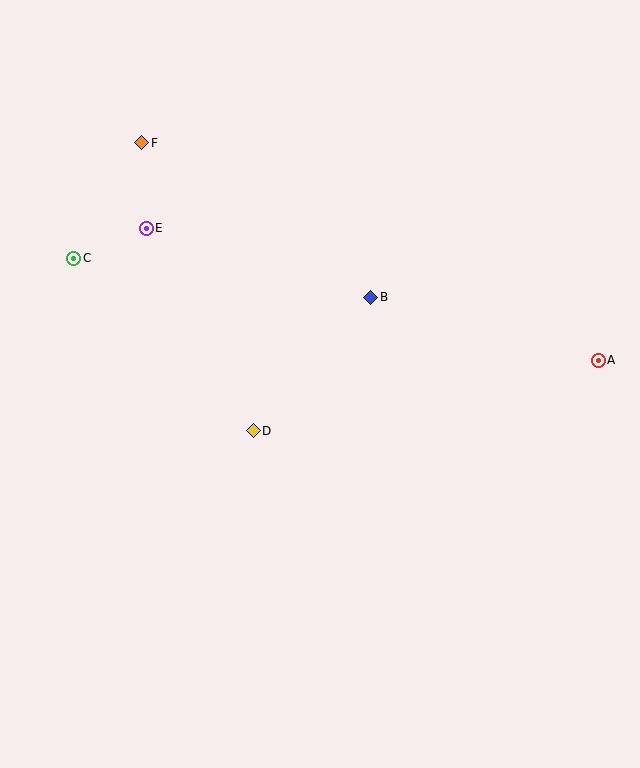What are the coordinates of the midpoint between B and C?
The midpoint between B and C is at (222, 278).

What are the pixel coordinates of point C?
Point C is at (74, 258).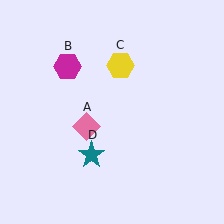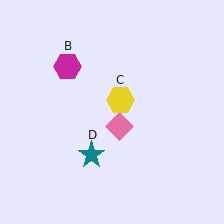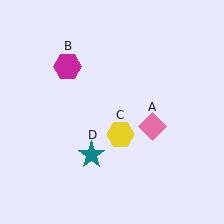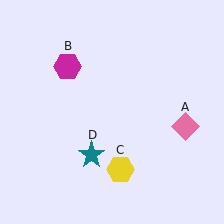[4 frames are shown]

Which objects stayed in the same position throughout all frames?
Magenta hexagon (object B) and teal star (object D) remained stationary.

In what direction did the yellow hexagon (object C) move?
The yellow hexagon (object C) moved down.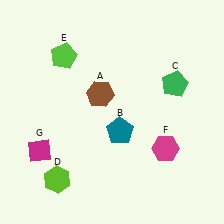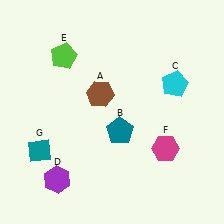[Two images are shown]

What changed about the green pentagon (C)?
In Image 1, C is green. In Image 2, it changed to cyan.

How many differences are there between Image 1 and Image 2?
There are 3 differences between the two images.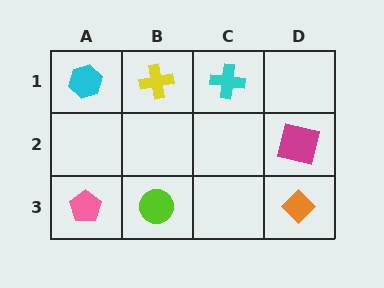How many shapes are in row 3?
3 shapes.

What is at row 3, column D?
An orange diamond.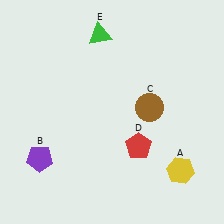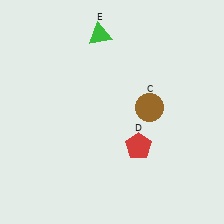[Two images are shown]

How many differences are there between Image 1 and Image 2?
There are 2 differences between the two images.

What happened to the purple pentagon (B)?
The purple pentagon (B) was removed in Image 2. It was in the bottom-left area of Image 1.